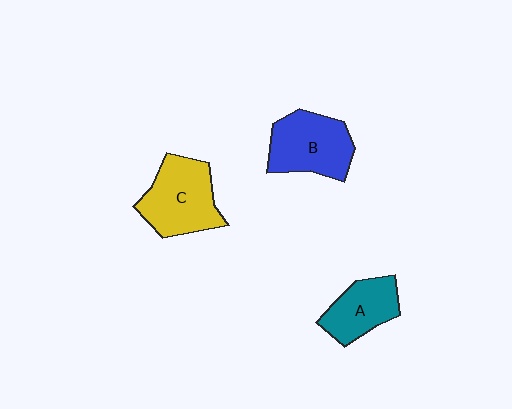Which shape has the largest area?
Shape C (yellow).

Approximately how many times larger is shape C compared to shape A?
Approximately 1.4 times.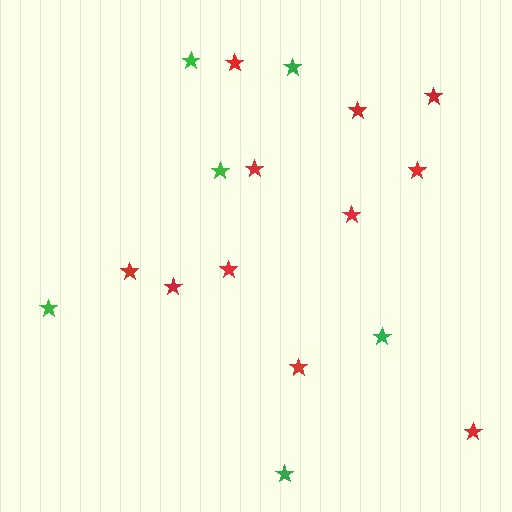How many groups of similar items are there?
There are 2 groups: one group of red stars (11) and one group of green stars (6).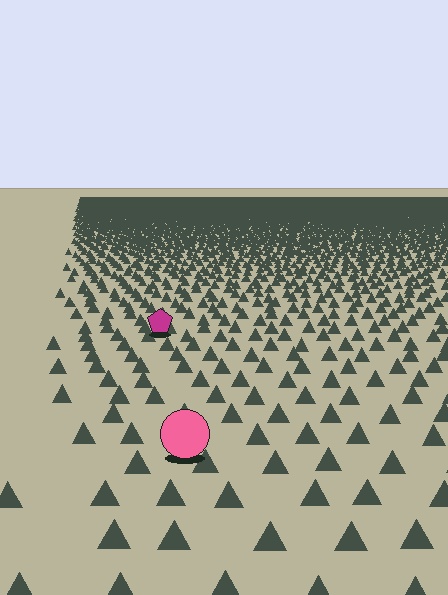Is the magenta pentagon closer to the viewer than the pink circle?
No. The pink circle is closer — you can tell from the texture gradient: the ground texture is coarser near it.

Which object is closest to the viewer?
The pink circle is closest. The texture marks near it are larger and more spread out.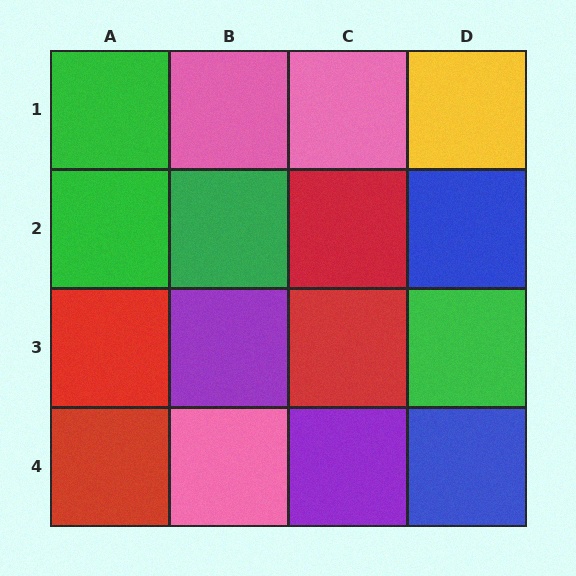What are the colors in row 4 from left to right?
Red, pink, purple, blue.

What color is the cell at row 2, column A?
Green.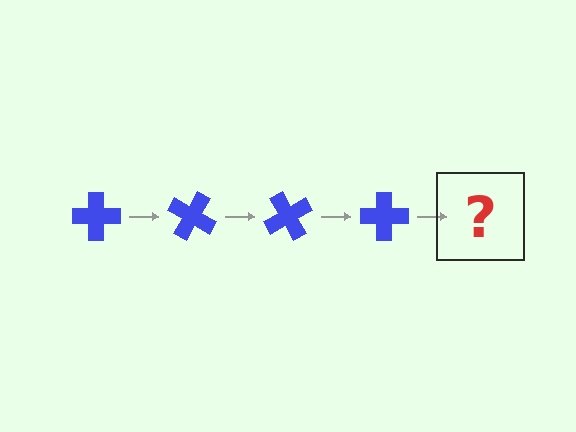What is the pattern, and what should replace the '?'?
The pattern is that the cross rotates 30 degrees each step. The '?' should be a blue cross rotated 120 degrees.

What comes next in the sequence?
The next element should be a blue cross rotated 120 degrees.